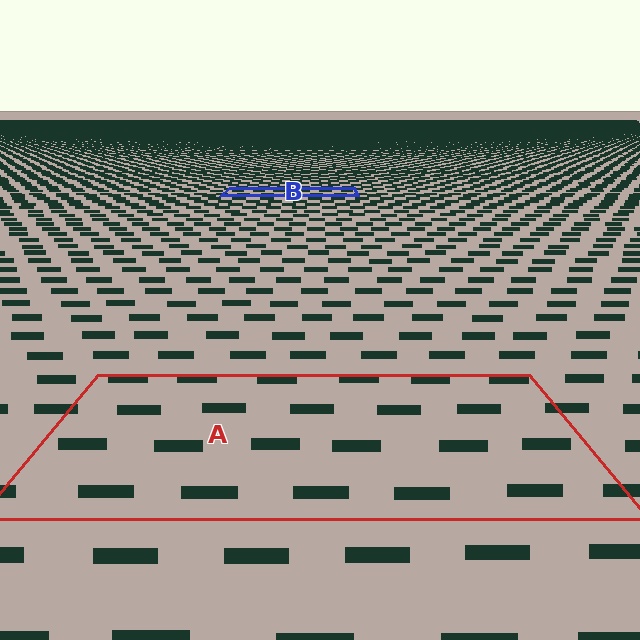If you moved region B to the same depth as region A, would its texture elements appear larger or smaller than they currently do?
They would appear larger. At a closer depth, the same texture elements are projected at a bigger on-screen size.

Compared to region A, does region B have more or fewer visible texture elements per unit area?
Region B has more texture elements per unit area — they are packed more densely because it is farther away.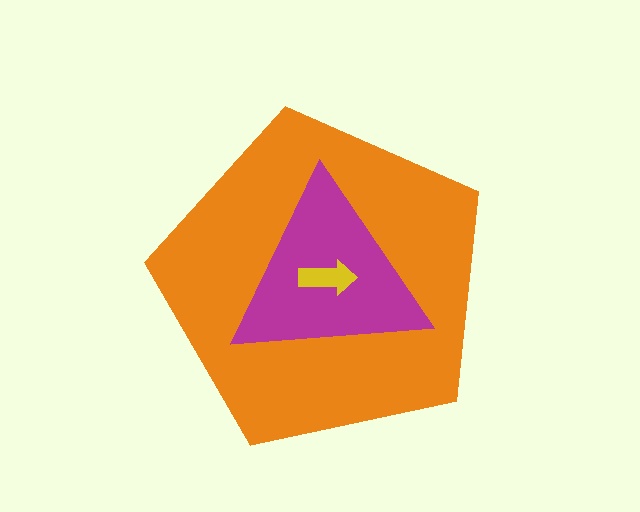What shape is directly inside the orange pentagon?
The magenta triangle.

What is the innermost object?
The yellow arrow.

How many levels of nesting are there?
3.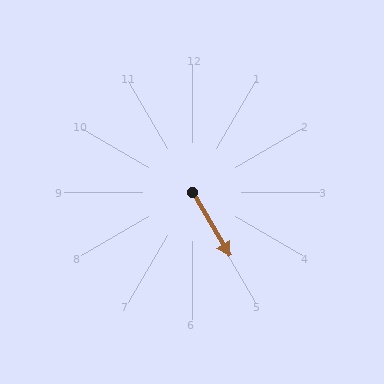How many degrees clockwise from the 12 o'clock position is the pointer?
Approximately 149 degrees.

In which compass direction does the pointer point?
Southeast.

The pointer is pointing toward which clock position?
Roughly 5 o'clock.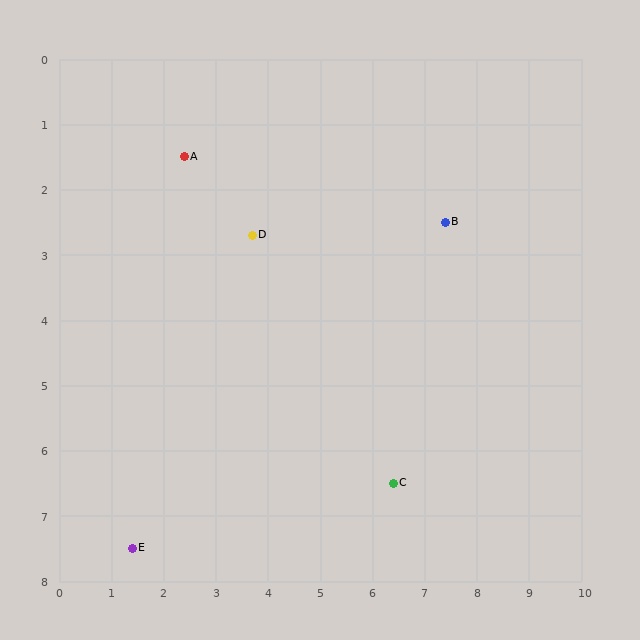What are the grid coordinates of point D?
Point D is at approximately (3.7, 2.7).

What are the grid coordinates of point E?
Point E is at approximately (1.4, 7.5).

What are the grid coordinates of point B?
Point B is at approximately (7.4, 2.5).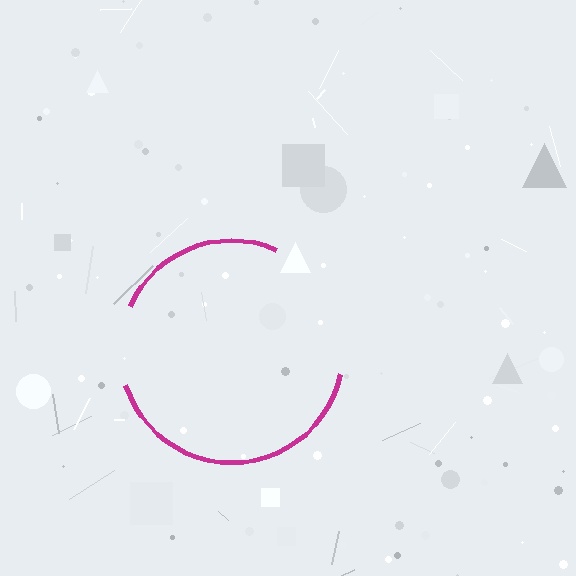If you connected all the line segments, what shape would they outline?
They would outline a circle.